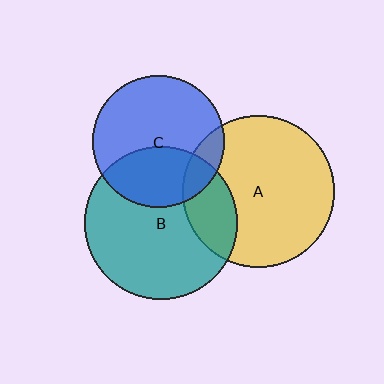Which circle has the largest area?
Circle B (teal).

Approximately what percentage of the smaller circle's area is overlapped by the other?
Approximately 20%.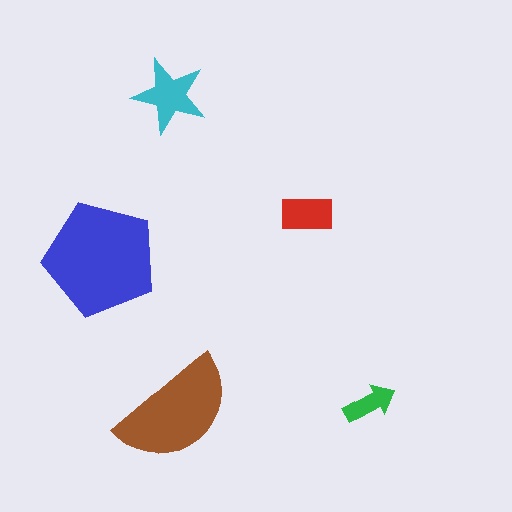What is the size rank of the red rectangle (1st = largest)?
4th.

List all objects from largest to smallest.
The blue pentagon, the brown semicircle, the cyan star, the red rectangle, the green arrow.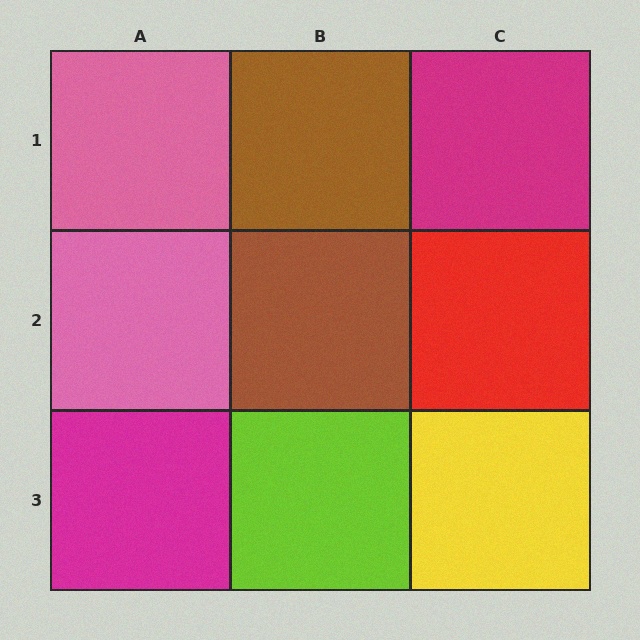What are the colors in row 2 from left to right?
Pink, brown, red.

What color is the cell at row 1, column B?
Brown.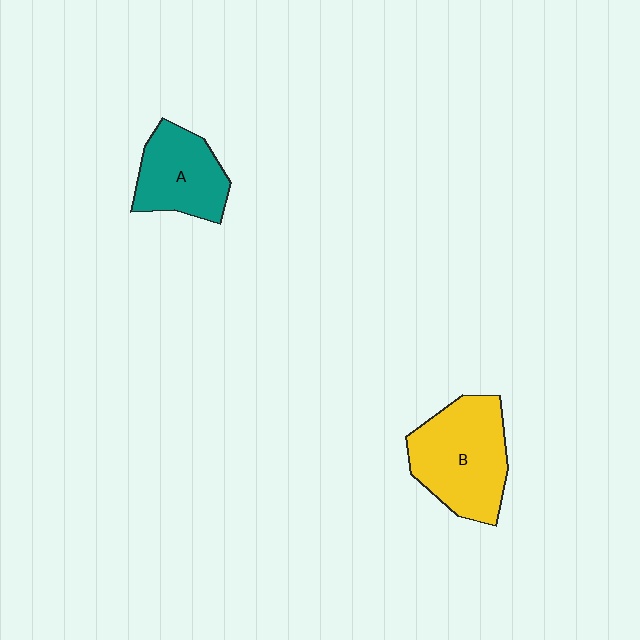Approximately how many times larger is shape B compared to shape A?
Approximately 1.4 times.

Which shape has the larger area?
Shape B (yellow).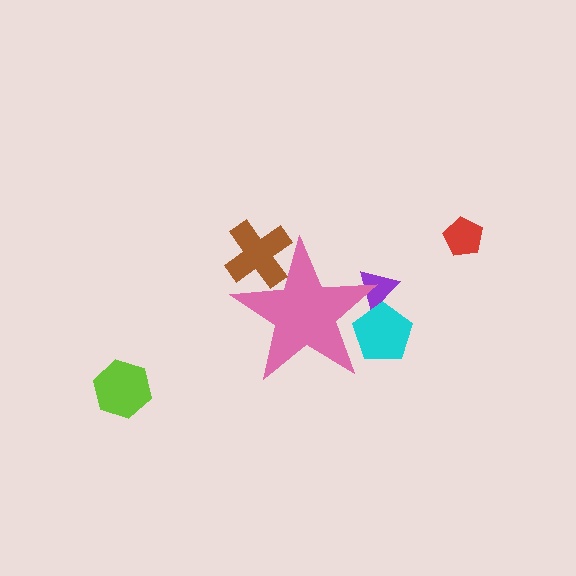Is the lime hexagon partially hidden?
No, the lime hexagon is fully visible.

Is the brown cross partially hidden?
Yes, the brown cross is partially hidden behind the pink star.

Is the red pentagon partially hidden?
No, the red pentagon is fully visible.